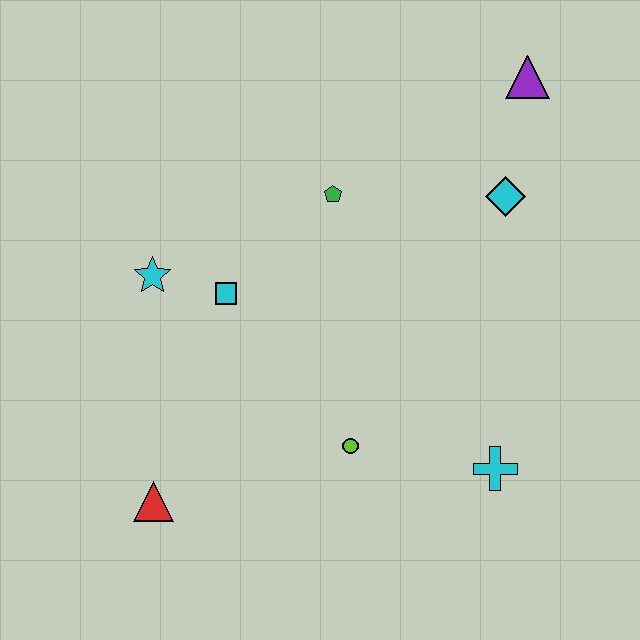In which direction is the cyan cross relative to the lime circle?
The cyan cross is to the right of the lime circle.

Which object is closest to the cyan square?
The cyan star is closest to the cyan square.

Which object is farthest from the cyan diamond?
The red triangle is farthest from the cyan diamond.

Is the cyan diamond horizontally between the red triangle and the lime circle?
No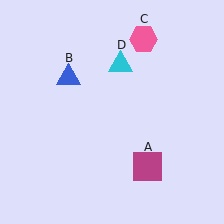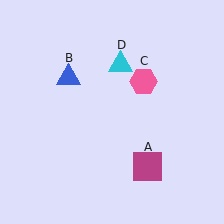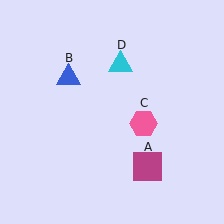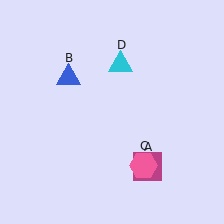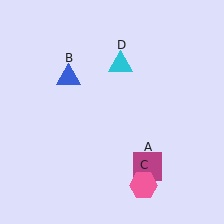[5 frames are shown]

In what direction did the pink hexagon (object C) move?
The pink hexagon (object C) moved down.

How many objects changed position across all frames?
1 object changed position: pink hexagon (object C).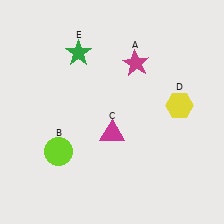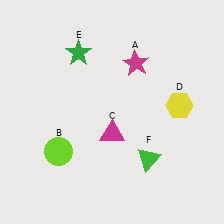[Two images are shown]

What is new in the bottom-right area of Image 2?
A green triangle (F) was added in the bottom-right area of Image 2.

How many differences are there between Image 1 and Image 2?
There is 1 difference between the two images.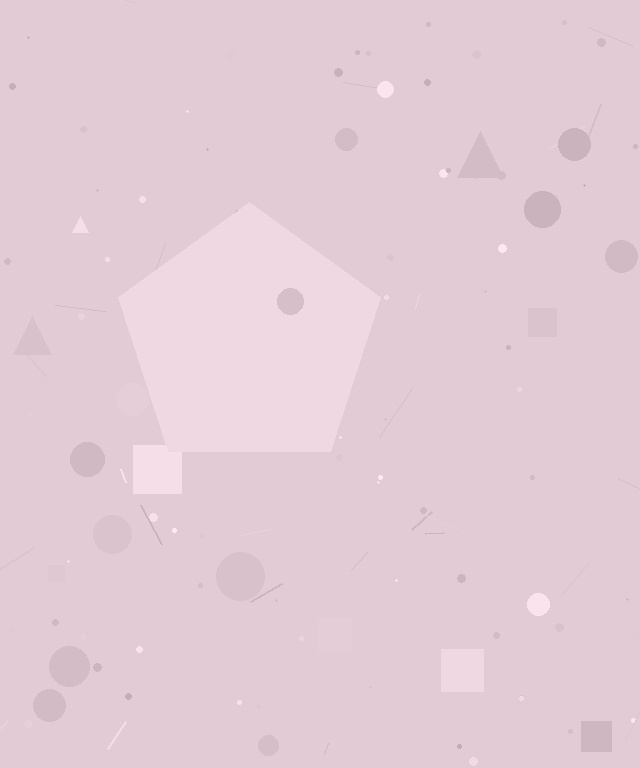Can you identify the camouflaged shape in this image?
The camouflaged shape is a pentagon.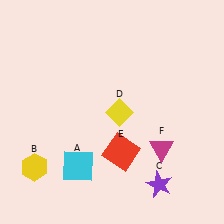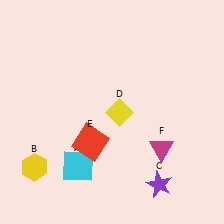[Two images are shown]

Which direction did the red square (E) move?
The red square (E) moved left.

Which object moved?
The red square (E) moved left.